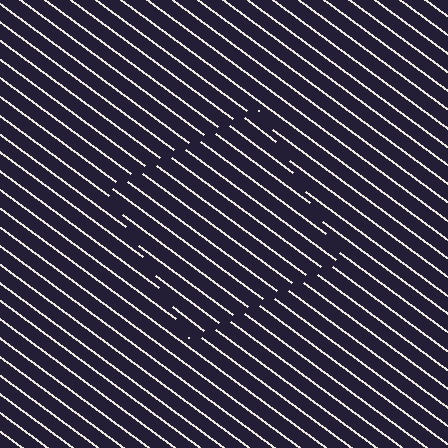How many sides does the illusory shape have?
4 sides — the line-ends trace a square.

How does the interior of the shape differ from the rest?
The interior of the shape contains the same grating, shifted by half a period — the contour is defined by the phase discontinuity where line-ends from the inner and outer gratings abut.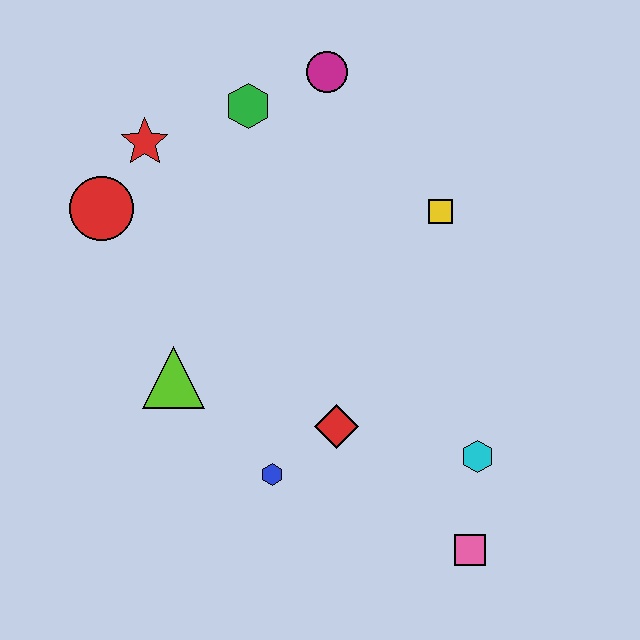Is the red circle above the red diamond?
Yes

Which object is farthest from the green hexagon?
The pink square is farthest from the green hexagon.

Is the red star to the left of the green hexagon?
Yes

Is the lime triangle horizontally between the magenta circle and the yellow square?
No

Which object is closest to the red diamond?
The blue hexagon is closest to the red diamond.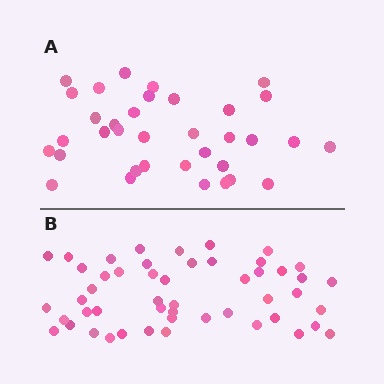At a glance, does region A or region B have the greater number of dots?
Region B (the bottom region) has more dots.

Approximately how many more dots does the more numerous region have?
Region B has approximately 15 more dots than region A.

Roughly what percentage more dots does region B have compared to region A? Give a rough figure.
About 45% more.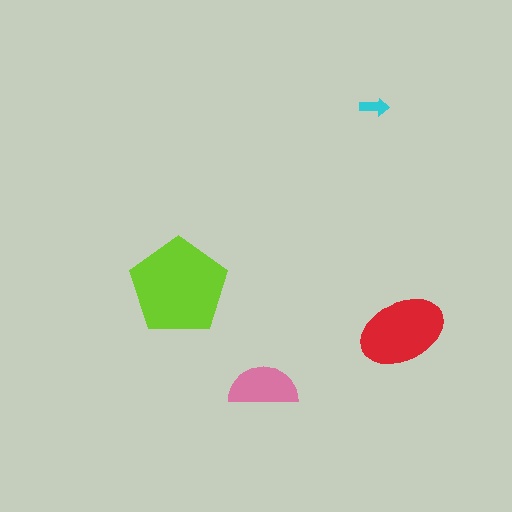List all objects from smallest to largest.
The cyan arrow, the pink semicircle, the red ellipse, the lime pentagon.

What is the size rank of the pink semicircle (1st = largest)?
3rd.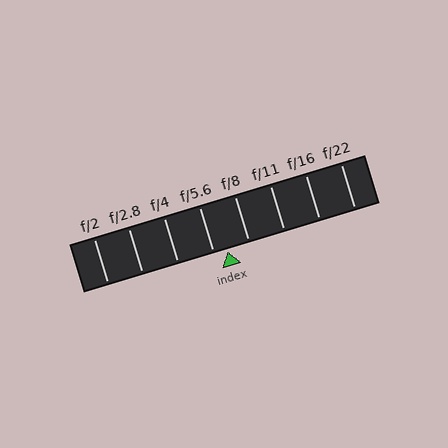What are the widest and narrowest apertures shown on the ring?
The widest aperture shown is f/2 and the narrowest is f/22.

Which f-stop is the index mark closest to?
The index mark is closest to f/5.6.